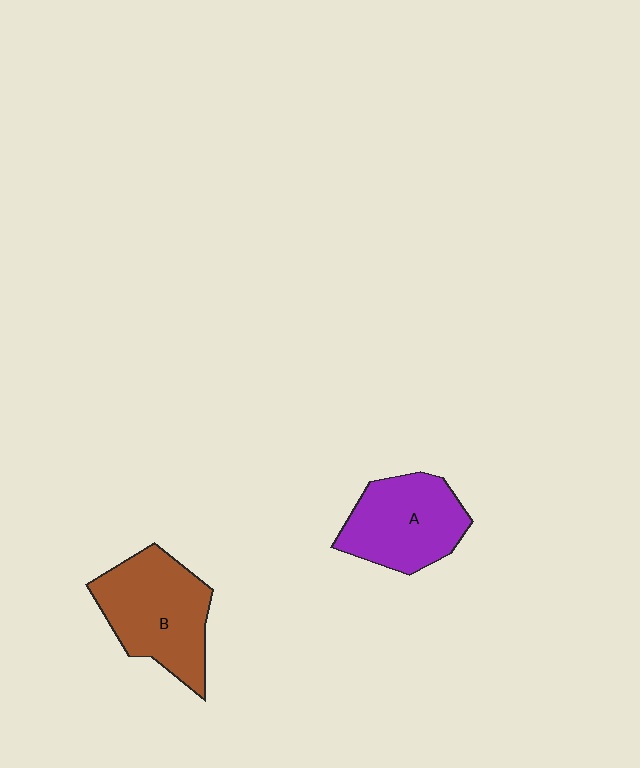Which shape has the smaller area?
Shape A (purple).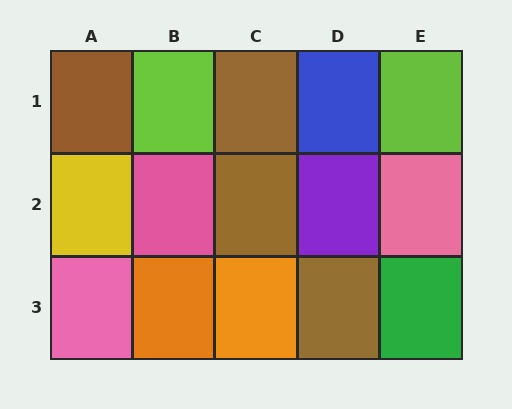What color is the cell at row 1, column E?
Lime.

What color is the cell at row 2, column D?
Purple.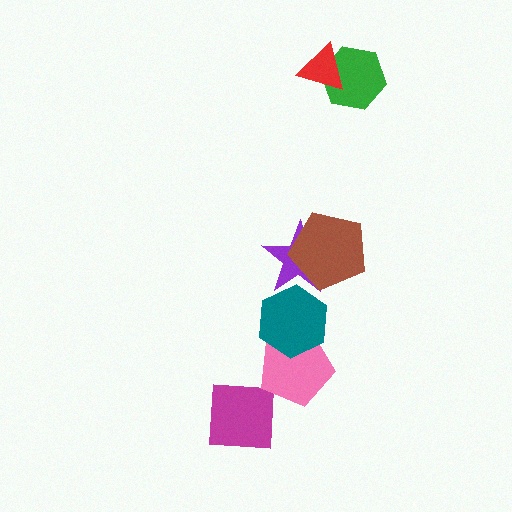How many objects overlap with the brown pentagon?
1 object overlaps with the brown pentagon.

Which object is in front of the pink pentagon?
The teal hexagon is in front of the pink pentagon.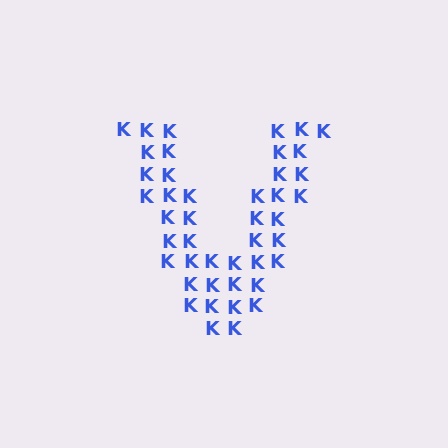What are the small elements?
The small elements are letter K's.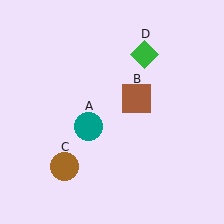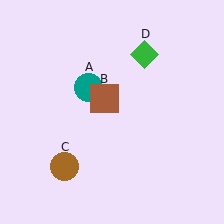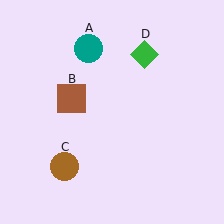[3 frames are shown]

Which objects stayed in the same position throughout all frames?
Brown circle (object C) and green diamond (object D) remained stationary.